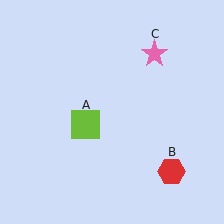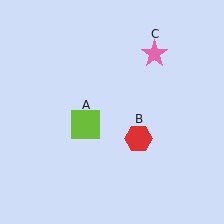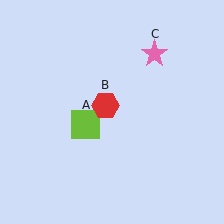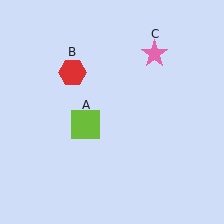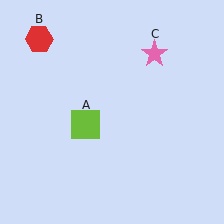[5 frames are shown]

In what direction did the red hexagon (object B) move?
The red hexagon (object B) moved up and to the left.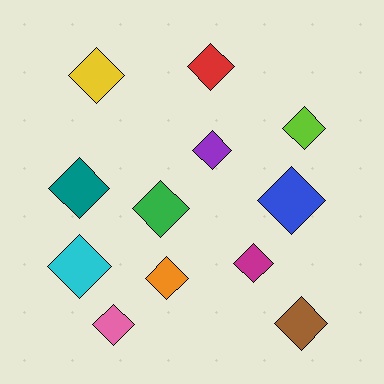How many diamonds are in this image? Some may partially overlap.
There are 12 diamonds.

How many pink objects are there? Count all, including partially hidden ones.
There is 1 pink object.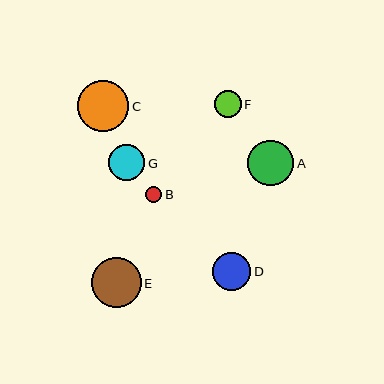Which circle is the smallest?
Circle B is the smallest with a size of approximately 16 pixels.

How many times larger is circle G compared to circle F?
Circle G is approximately 1.4 times the size of circle F.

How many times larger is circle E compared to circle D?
Circle E is approximately 1.3 times the size of circle D.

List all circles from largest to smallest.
From largest to smallest: C, E, A, D, G, F, B.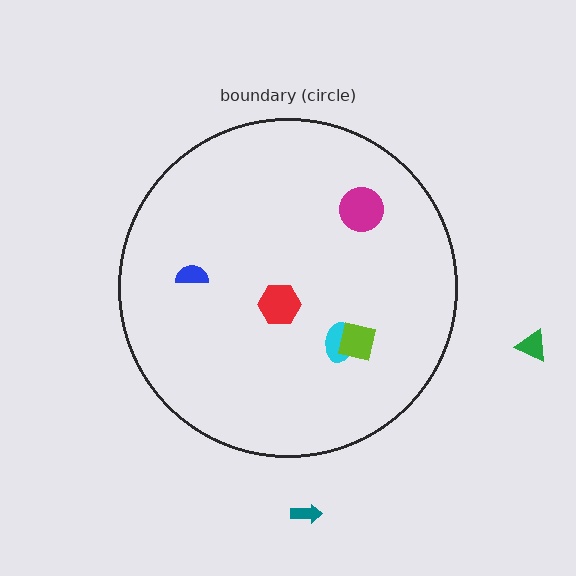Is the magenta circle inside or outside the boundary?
Inside.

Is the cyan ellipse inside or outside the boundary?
Inside.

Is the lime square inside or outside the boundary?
Inside.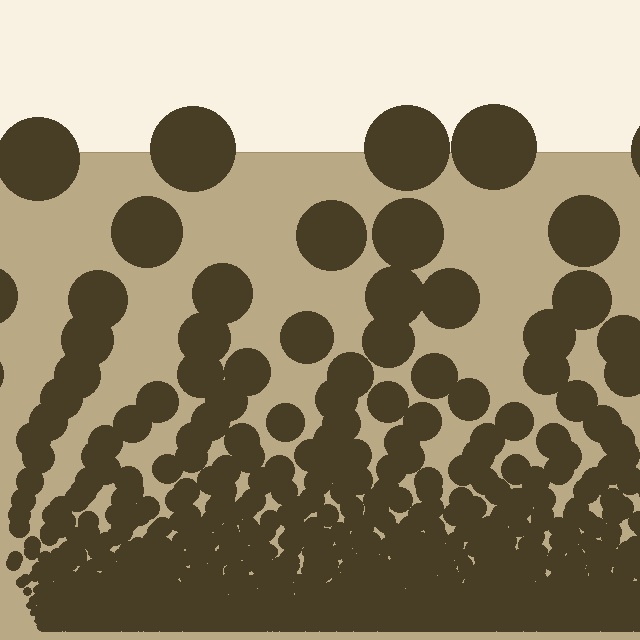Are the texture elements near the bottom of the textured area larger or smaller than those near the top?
Smaller. The gradient is inverted — elements near the bottom are smaller and denser.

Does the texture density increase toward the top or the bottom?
Density increases toward the bottom.